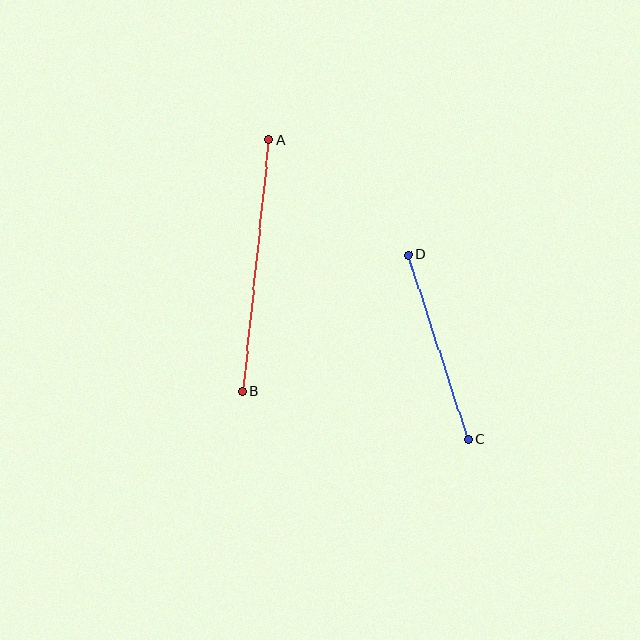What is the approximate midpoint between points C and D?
The midpoint is at approximately (438, 347) pixels.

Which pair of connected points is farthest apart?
Points A and B are farthest apart.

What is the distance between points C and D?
The distance is approximately 194 pixels.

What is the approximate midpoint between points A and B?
The midpoint is at approximately (256, 266) pixels.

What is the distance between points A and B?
The distance is approximately 253 pixels.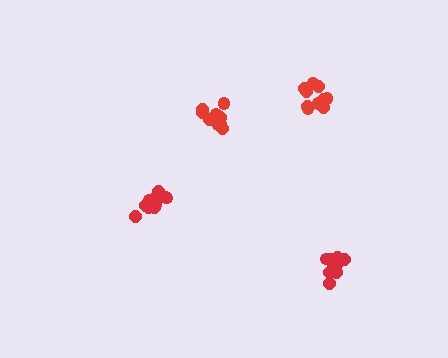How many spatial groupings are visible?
There are 4 spatial groupings.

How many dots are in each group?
Group 1: 11 dots, Group 2: 10 dots, Group 3: 9 dots, Group 4: 12 dots (42 total).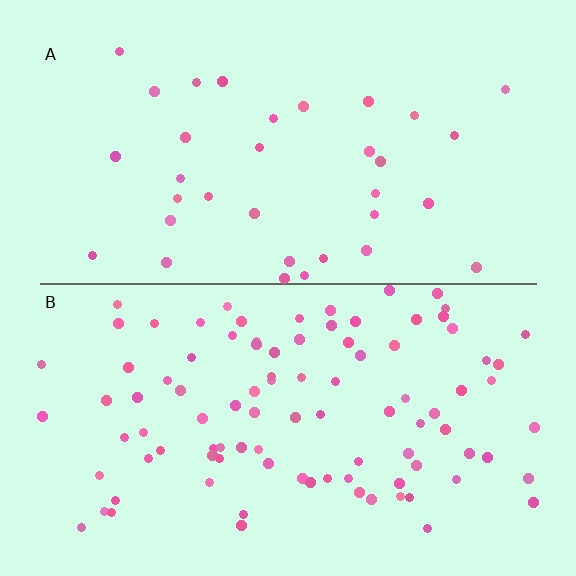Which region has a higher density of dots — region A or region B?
B (the bottom).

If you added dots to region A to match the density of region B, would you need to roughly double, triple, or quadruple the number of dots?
Approximately triple.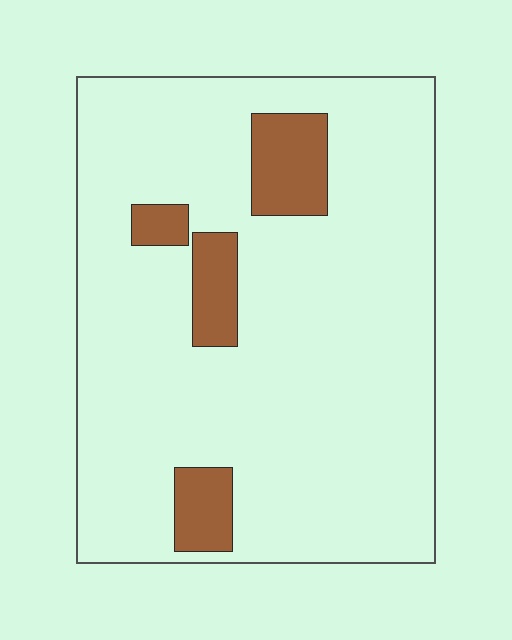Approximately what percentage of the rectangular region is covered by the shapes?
Approximately 10%.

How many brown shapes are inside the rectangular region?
4.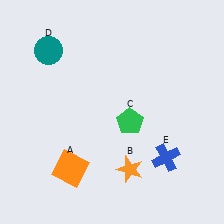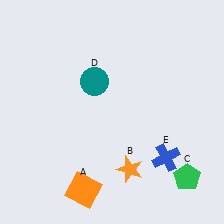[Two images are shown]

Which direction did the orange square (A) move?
The orange square (A) moved down.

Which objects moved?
The objects that moved are: the orange square (A), the green pentagon (C), the teal circle (D).